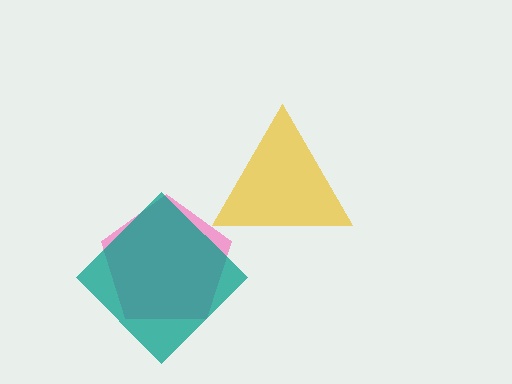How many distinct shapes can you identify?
There are 3 distinct shapes: a pink pentagon, a teal diamond, a yellow triangle.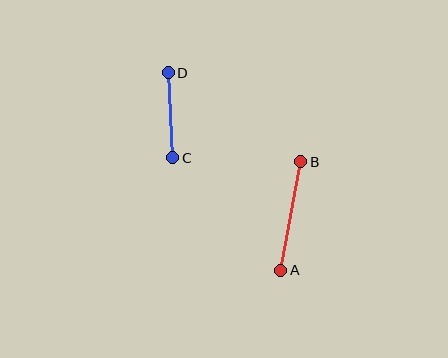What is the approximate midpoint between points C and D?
The midpoint is at approximately (170, 115) pixels.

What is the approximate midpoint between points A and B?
The midpoint is at approximately (291, 216) pixels.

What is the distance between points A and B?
The distance is approximately 110 pixels.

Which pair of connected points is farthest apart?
Points A and B are farthest apart.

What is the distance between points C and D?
The distance is approximately 85 pixels.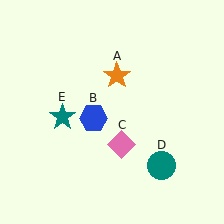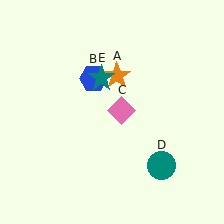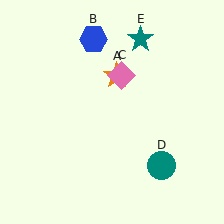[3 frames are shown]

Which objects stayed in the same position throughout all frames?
Orange star (object A) and teal circle (object D) remained stationary.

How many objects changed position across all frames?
3 objects changed position: blue hexagon (object B), pink diamond (object C), teal star (object E).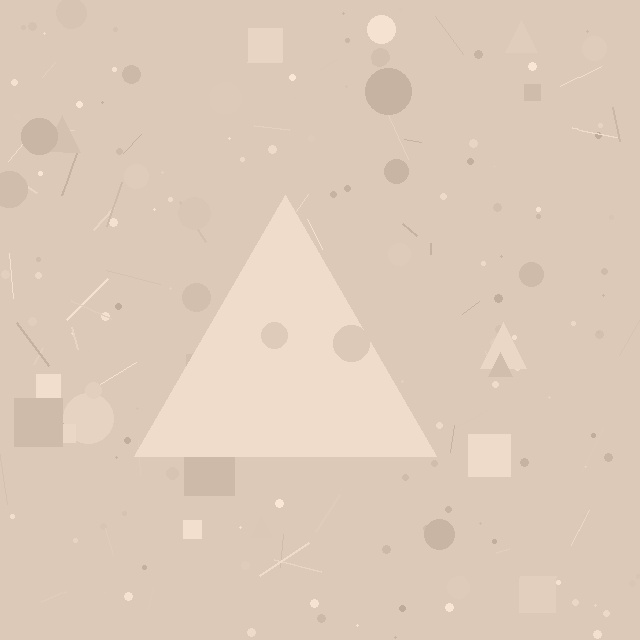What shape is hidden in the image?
A triangle is hidden in the image.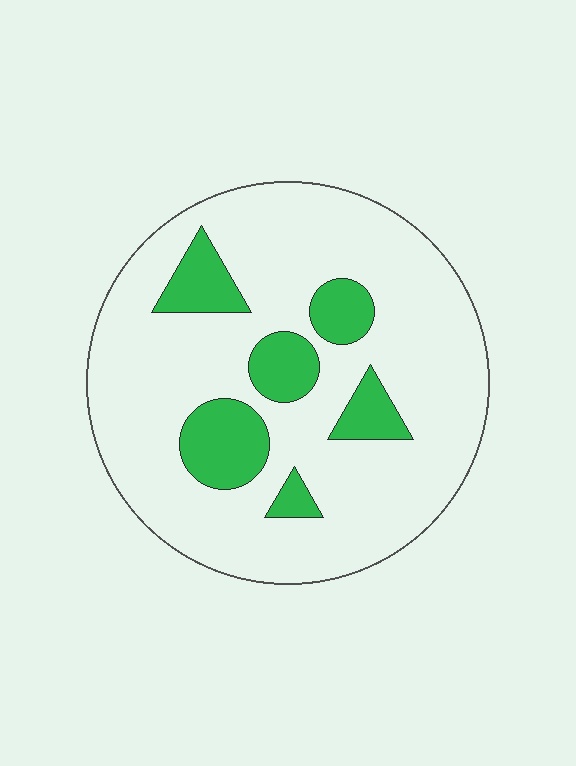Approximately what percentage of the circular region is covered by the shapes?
Approximately 20%.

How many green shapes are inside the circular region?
6.